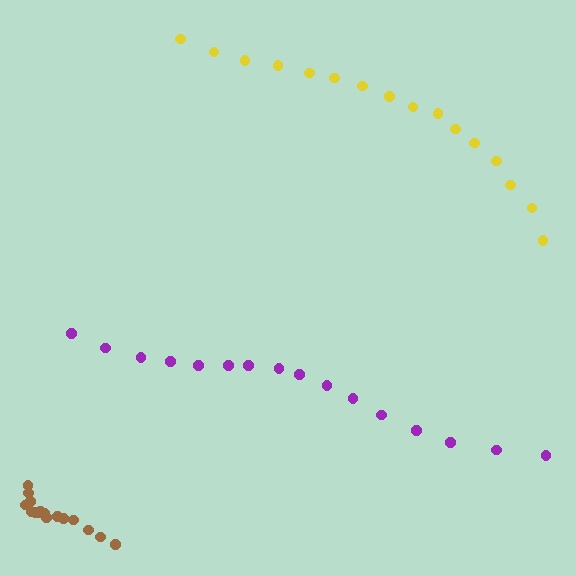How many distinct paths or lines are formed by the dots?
There are 3 distinct paths.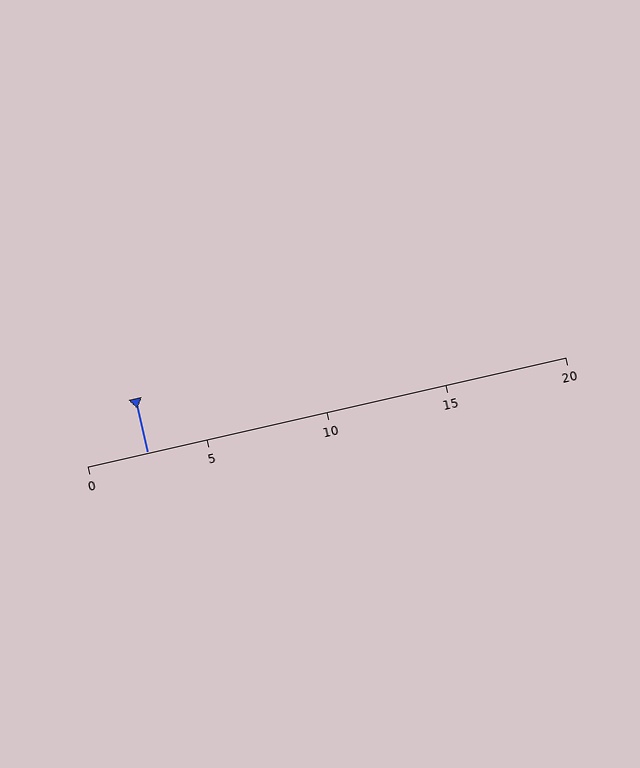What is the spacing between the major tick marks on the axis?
The major ticks are spaced 5 apart.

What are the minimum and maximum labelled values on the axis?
The axis runs from 0 to 20.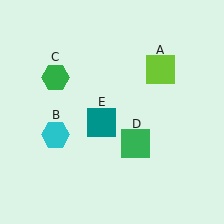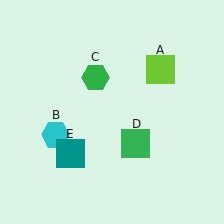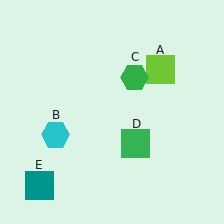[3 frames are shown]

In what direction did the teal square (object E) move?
The teal square (object E) moved down and to the left.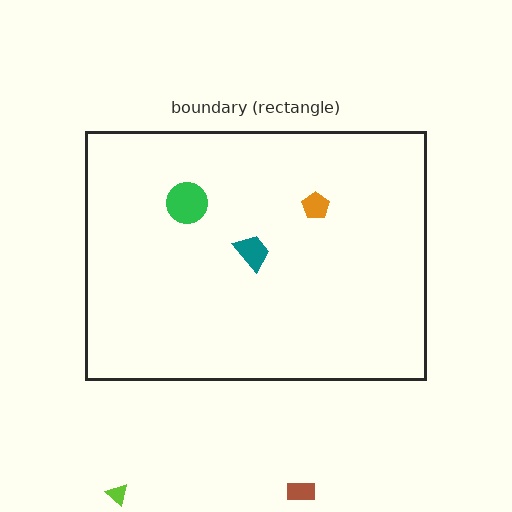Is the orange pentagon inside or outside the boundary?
Inside.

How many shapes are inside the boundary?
3 inside, 2 outside.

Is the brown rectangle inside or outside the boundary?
Outside.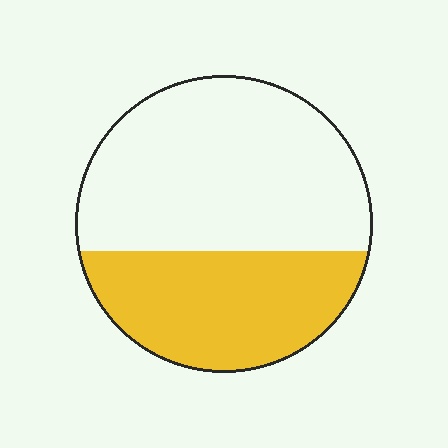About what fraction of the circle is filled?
About three eighths (3/8).